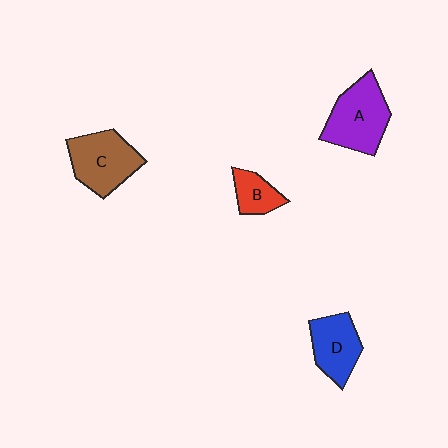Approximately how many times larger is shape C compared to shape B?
Approximately 2.1 times.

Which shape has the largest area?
Shape A (purple).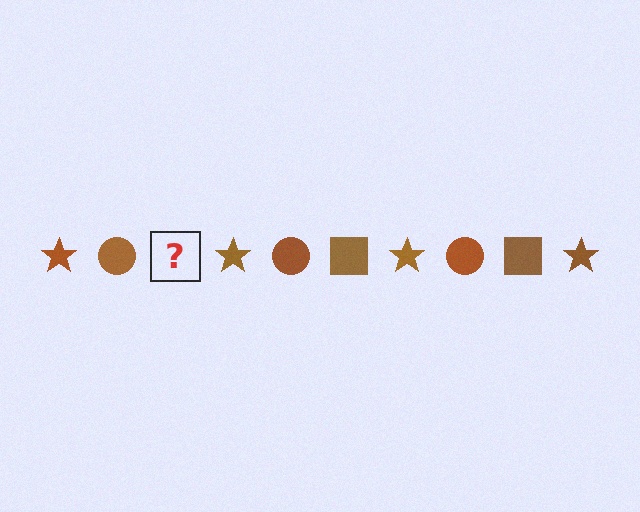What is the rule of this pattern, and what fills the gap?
The rule is that the pattern cycles through star, circle, square shapes in brown. The gap should be filled with a brown square.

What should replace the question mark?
The question mark should be replaced with a brown square.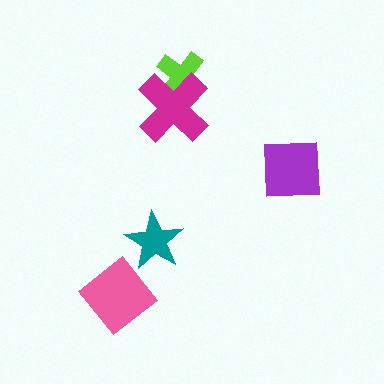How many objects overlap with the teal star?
0 objects overlap with the teal star.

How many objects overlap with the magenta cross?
1 object overlaps with the magenta cross.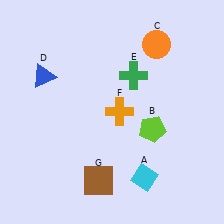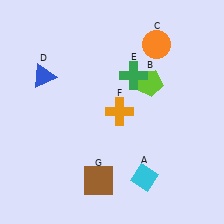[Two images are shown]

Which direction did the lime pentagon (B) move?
The lime pentagon (B) moved up.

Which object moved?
The lime pentagon (B) moved up.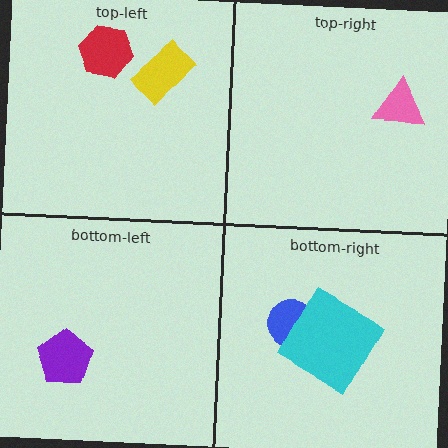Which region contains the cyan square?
The bottom-right region.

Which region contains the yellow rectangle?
The top-left region.